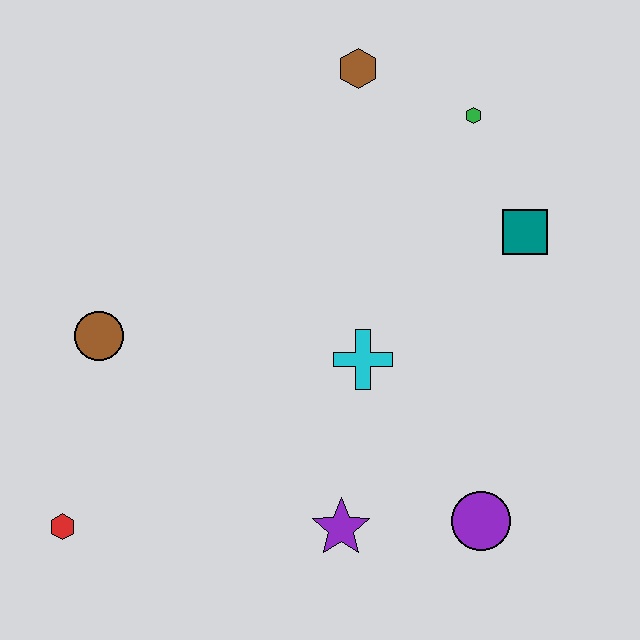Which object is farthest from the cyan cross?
The red hexagon is farthest from the cyan cross.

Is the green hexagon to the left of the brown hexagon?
No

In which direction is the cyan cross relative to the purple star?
The cyan cross is above the purple star.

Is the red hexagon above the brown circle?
No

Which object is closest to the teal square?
The green hexagon is closest to the teal square.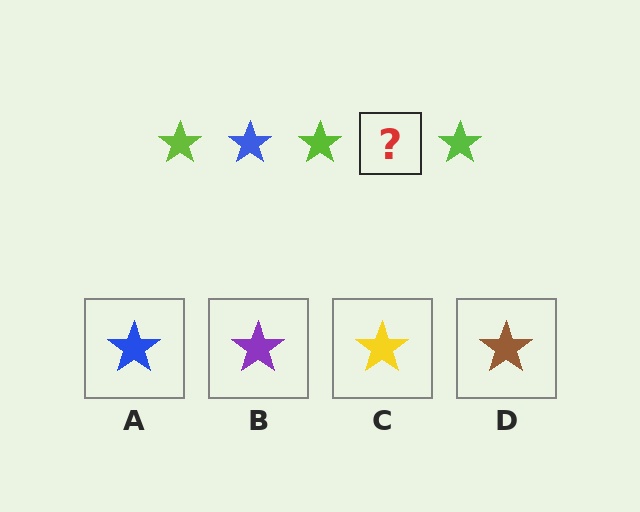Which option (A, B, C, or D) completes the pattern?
A.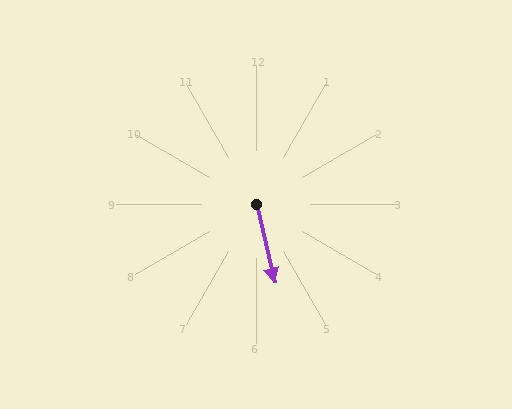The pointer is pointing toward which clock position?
Roughly 6 o'clock.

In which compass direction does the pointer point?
South.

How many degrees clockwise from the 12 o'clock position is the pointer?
Approximately 167 degrees.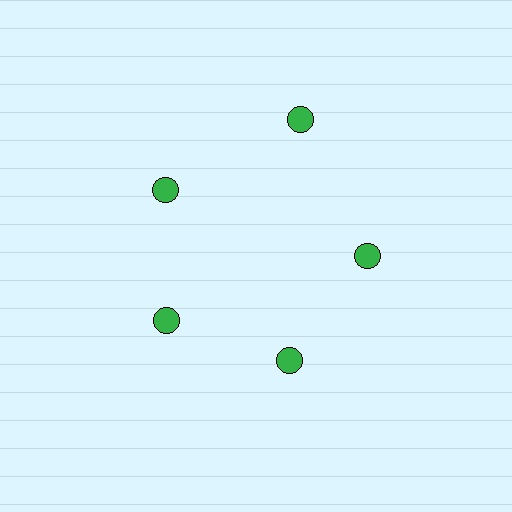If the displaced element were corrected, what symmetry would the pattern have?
It would have 5-fold rotational symmetry — the pattern would map onto itself every 72 degrees.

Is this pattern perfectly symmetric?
No. The 5 green circles are arranged in a ring, but one element near the 1 o'clock position is pushed outward from the center, breaking the 5-fold rotational symmetry.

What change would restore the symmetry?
The symmetry would be restored by moving it inward, back onto the ring so that all 5 circles sit at equal angles and equal distance from the center.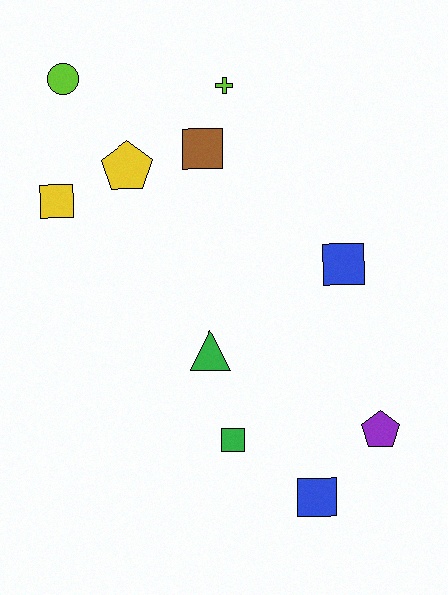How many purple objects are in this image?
There is 1 purple object.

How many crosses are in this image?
There is 1 cross.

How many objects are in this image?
There are 10 objects.